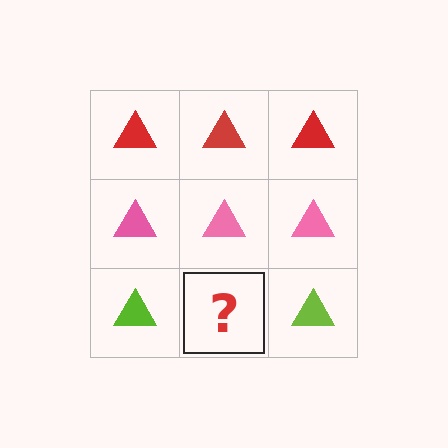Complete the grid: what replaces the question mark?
The question mark should be replaced with a lime triangle.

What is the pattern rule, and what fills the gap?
The rule is that each row has a consistent color. The gap should be filled with a lime triangle.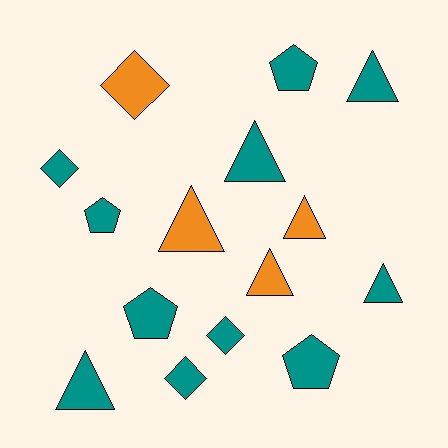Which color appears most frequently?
Teal, with 11 objects.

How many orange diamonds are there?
There is 1 orange diamond.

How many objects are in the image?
There are 15 objects.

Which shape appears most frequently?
Triangle, with 7 objects.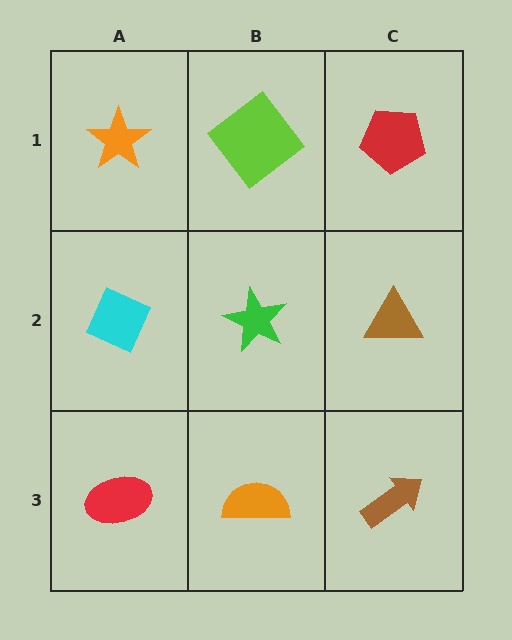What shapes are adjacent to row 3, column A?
A cyan diamond (row 2, column A), an orange semicircle (row 3, column B).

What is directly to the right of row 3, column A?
An orange semicircle.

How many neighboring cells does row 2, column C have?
3.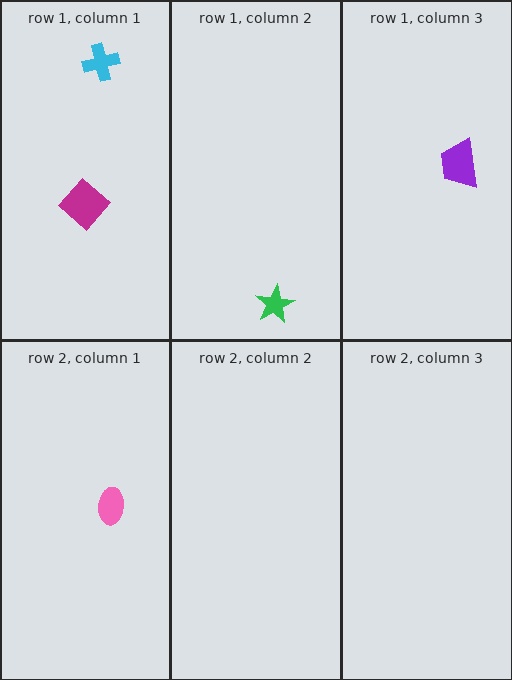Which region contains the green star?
The row 1, column 2 region.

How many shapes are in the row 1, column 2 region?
1.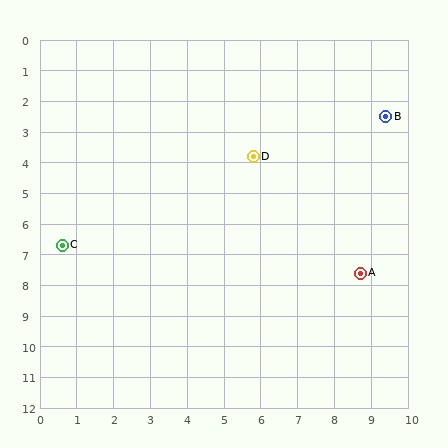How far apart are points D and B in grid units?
Points D and B are about 3.8 grid units apart.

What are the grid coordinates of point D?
Point D is at approximately (5.8, 3.8).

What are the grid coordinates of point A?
Point A is at approximately (8.7, 7.6).